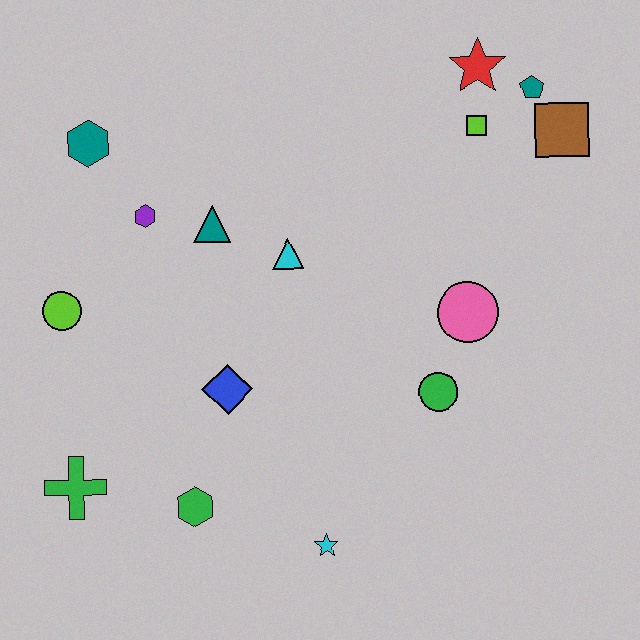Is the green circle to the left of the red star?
Yes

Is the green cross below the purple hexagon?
Yes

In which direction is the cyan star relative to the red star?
The cyan star is below the red star.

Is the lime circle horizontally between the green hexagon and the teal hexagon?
No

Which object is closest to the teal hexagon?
The purple hexagon is closest to the teal hexagon.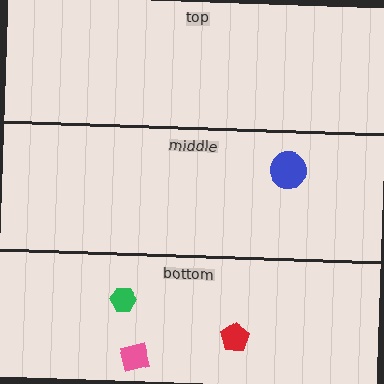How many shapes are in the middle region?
1.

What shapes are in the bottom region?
The green hexagon, the red pentagon, the pink square.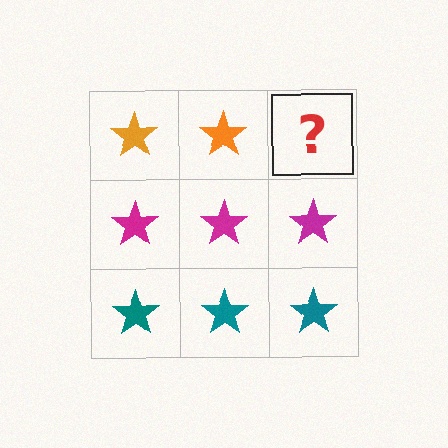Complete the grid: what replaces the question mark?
The question mark should be replaced with an orange star.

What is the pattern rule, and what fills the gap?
The rule is that each row has a consistent color. The gap should be filled with an orange star.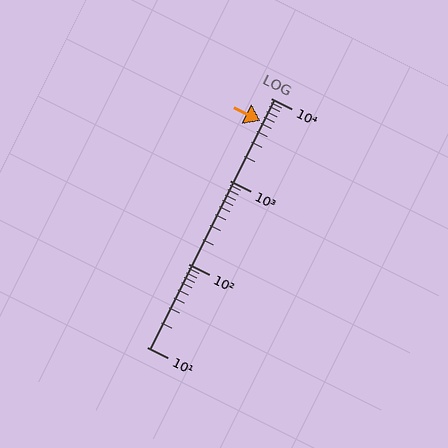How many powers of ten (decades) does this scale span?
The scale spans 3 decades, from 10 to 10000.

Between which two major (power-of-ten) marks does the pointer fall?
The pointer is between 1000 and 10000.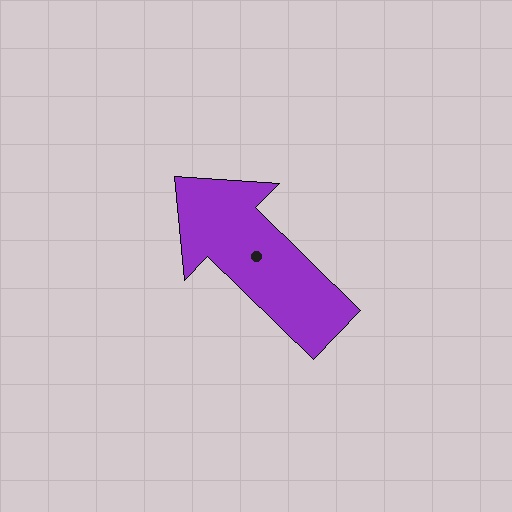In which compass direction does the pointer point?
Northwest.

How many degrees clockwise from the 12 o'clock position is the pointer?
Approximately 314 degrees.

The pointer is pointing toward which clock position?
Roughly 10 o'clock.